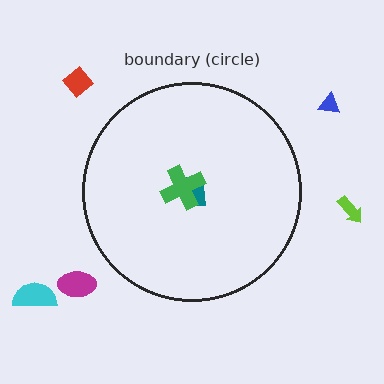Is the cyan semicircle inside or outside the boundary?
Outside.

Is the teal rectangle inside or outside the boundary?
Inside.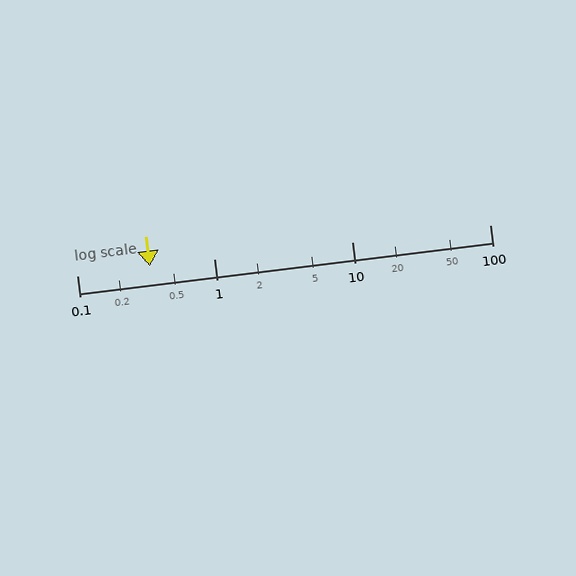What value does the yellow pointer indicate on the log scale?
The pointer indicates approximately 0.34.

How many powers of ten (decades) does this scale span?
The scale spans 3 decades, from 0.1 to 100.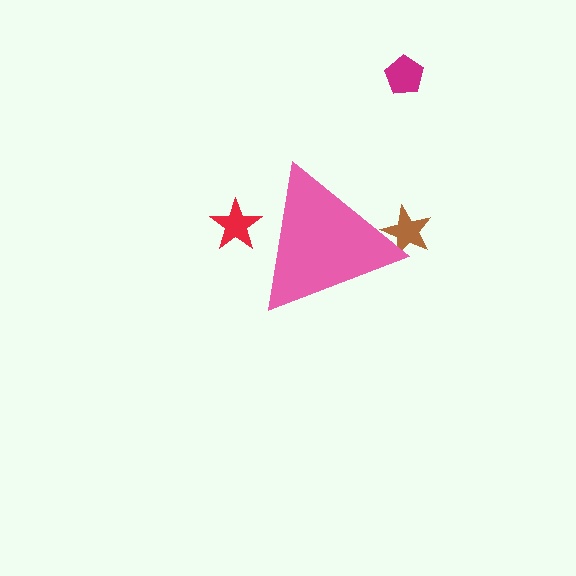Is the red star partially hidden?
Yes, the red star is partially hidden behind the pink triangle.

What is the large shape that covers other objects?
A pink triangle.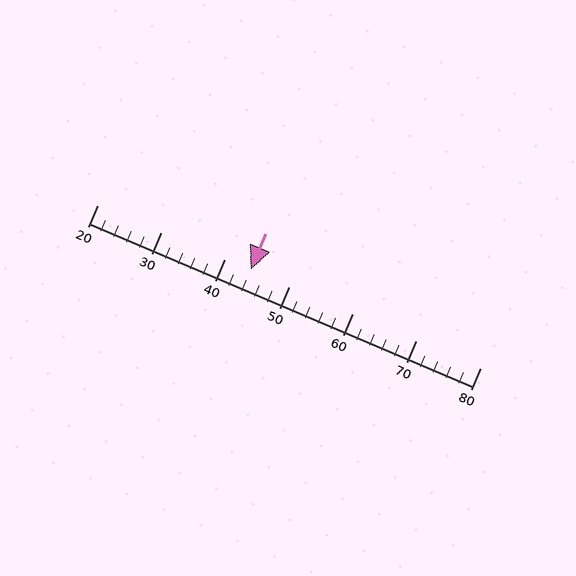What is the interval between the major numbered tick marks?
The major tick marks are spaced 10 units apart.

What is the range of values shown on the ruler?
The ruler shows values from 20 to 80.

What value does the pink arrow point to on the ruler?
The pink arrow points to approximately 44.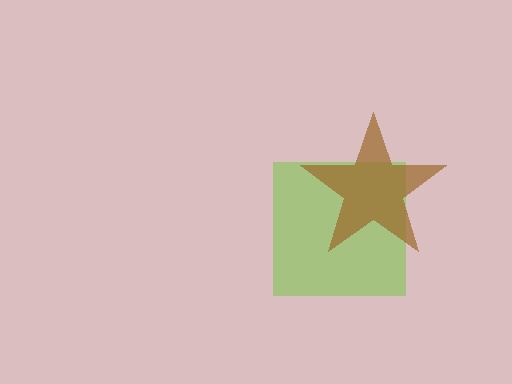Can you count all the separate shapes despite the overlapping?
Yes, there are 2 separate shapes.